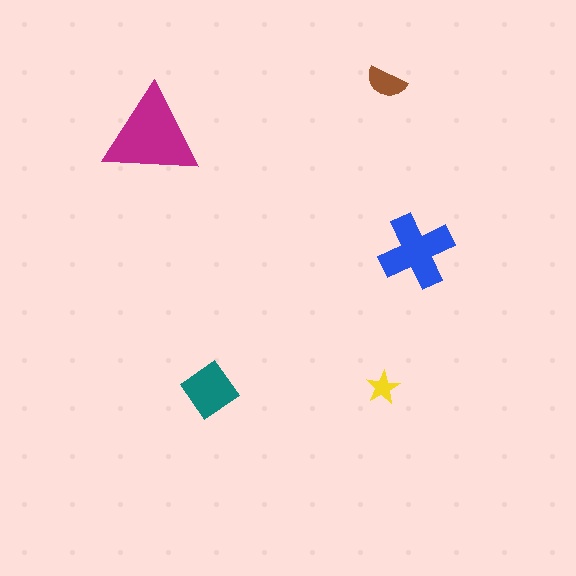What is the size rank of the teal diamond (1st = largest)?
3rd.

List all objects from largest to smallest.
The magenta triangle, the blue cross, the teal diamond, the brown semicircle, the yellow star.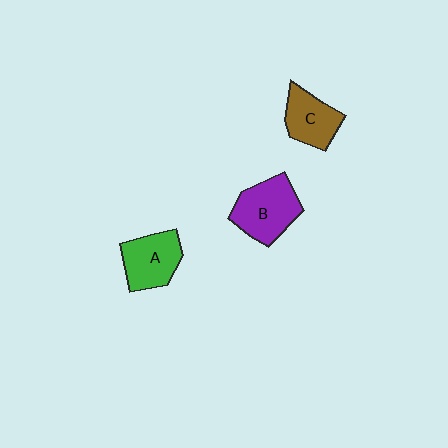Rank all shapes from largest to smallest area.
From largest to smallest: B (purple), A (green), C (brown).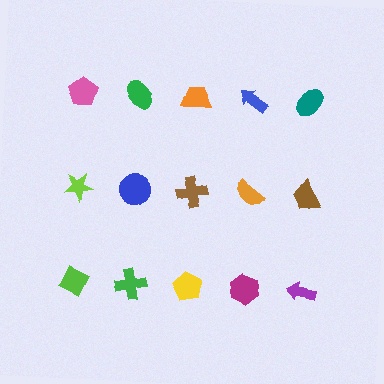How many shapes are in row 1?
5 shapes.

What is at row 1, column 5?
A teal ellipse.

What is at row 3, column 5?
A purple arrow.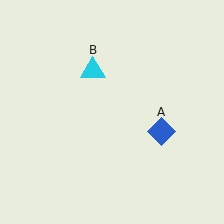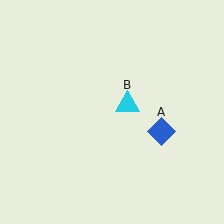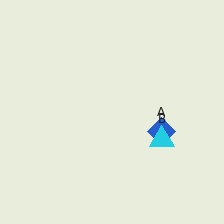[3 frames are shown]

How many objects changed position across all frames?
1 object changed position: cyan triangle (object B).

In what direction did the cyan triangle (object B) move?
The cyan triangle (object B) moved down and to the right.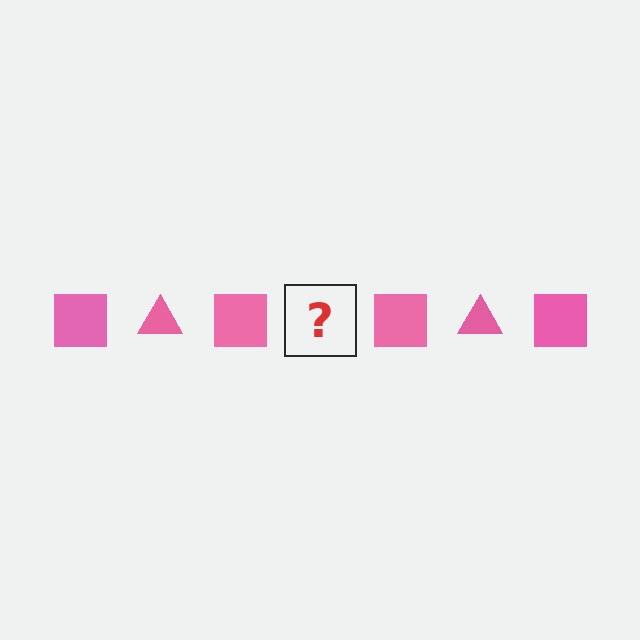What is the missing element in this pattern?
The missing element is a pink triangle.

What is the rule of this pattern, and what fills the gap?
The rule is that the pattern cycles through square, triangle shapes in pink. The gap should be filled with a pink triangle.